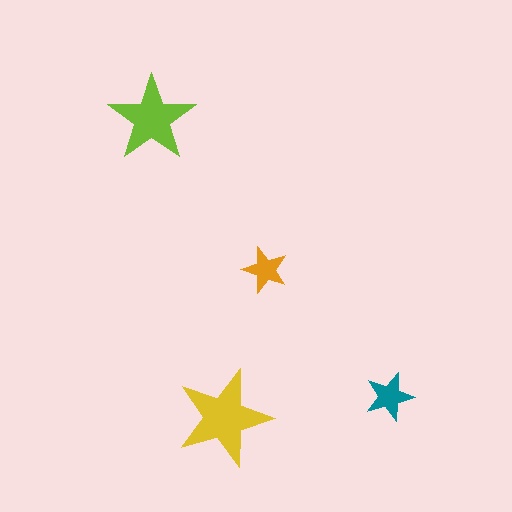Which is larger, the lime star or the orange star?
The lime one.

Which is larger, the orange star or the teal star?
The teal one.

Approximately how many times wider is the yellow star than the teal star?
About 2 times wider.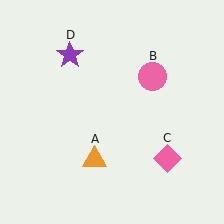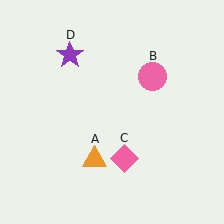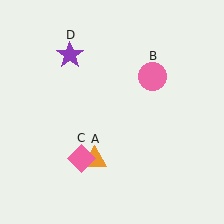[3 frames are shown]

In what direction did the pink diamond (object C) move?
The pink diamond (object C) moved left.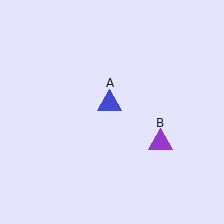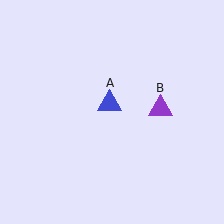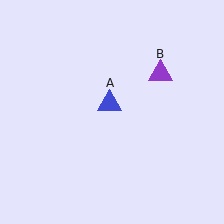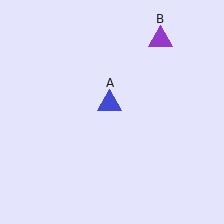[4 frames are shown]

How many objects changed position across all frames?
1 object changed position: purple triangle (object B).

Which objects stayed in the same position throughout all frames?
Blue triangle (object A) remained stationary.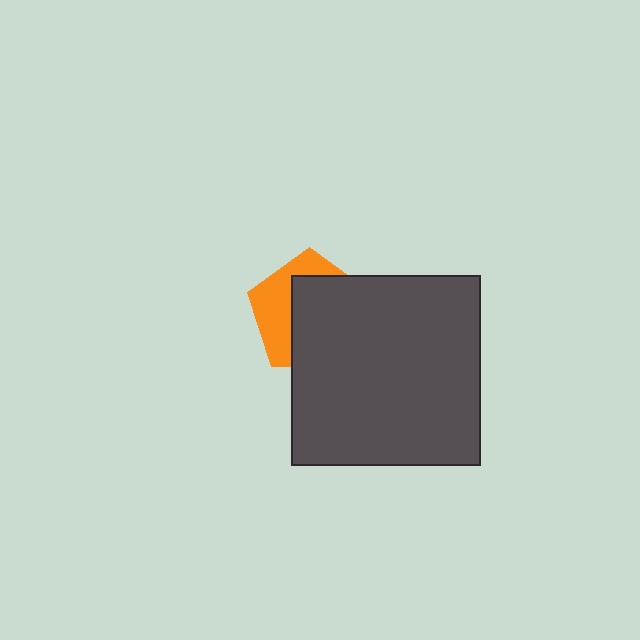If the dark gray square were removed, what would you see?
You would see the complete orange pentagon.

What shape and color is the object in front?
The object in front is a dark gray square.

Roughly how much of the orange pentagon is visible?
A small part of it is visible (roughly 39%).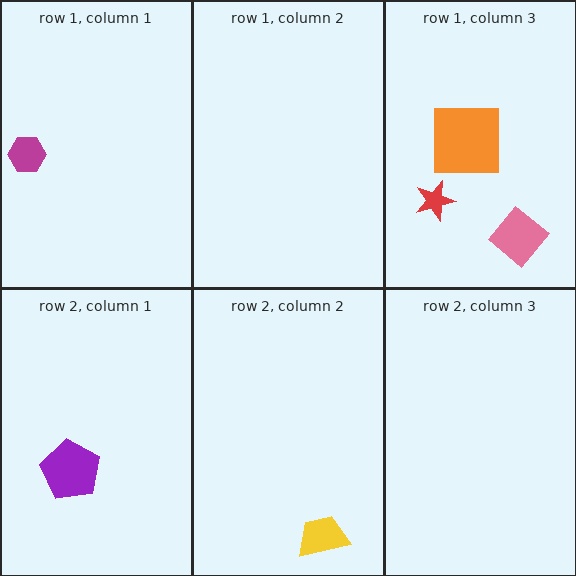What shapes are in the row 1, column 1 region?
The magenta hexagon.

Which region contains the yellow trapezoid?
The row 2, column 2 region.